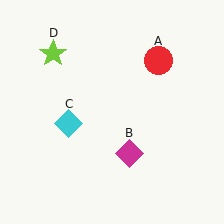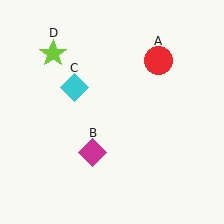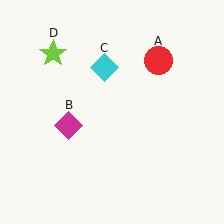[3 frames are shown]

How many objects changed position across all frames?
2 objects changed position: magenta diamond (object B), cyan diamond (object C).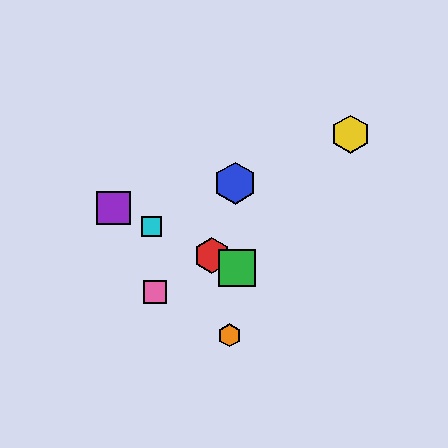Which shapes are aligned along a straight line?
The red hexagon, the green square, the purple square, the cyan square are aligned along a straight line.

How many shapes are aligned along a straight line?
4 shapes (the red hexagon, the green square, the purple square, the cyan square) are aligned along a straight line.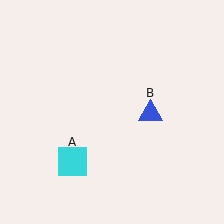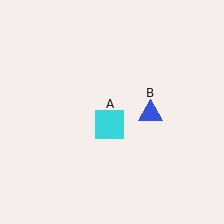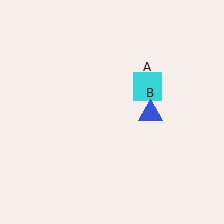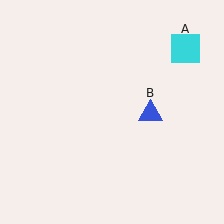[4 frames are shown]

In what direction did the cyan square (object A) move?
The cyan square (object A) moved up and to the right.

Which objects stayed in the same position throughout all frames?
Blue triangle (object B) remained stationary.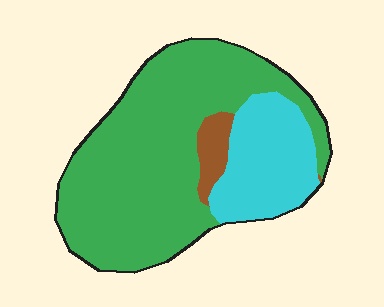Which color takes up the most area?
Green, at roughly 70%.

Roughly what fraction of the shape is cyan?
Cyan takes up about one quarter (1/4) of the shape.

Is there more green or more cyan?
Green.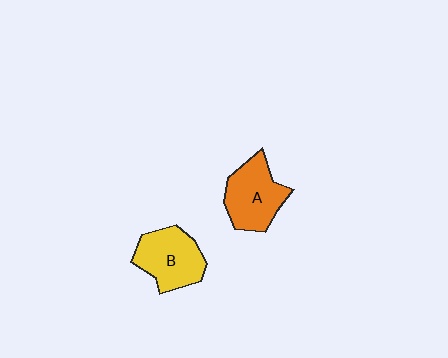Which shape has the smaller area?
Shape B (yellow).